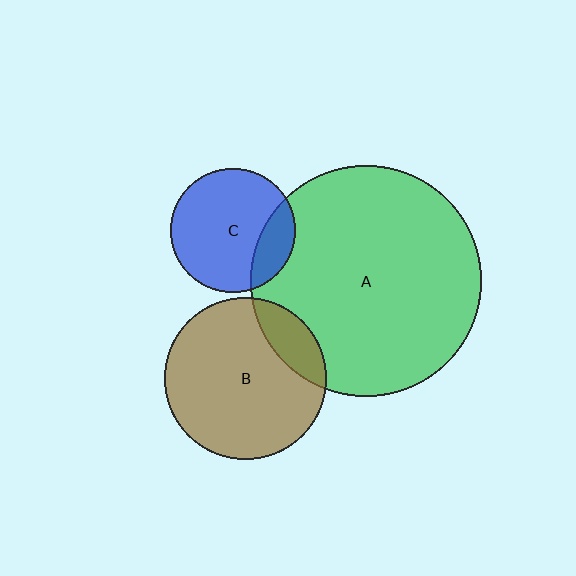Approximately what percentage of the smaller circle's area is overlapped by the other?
Approximately 20%.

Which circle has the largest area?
Circle A (green).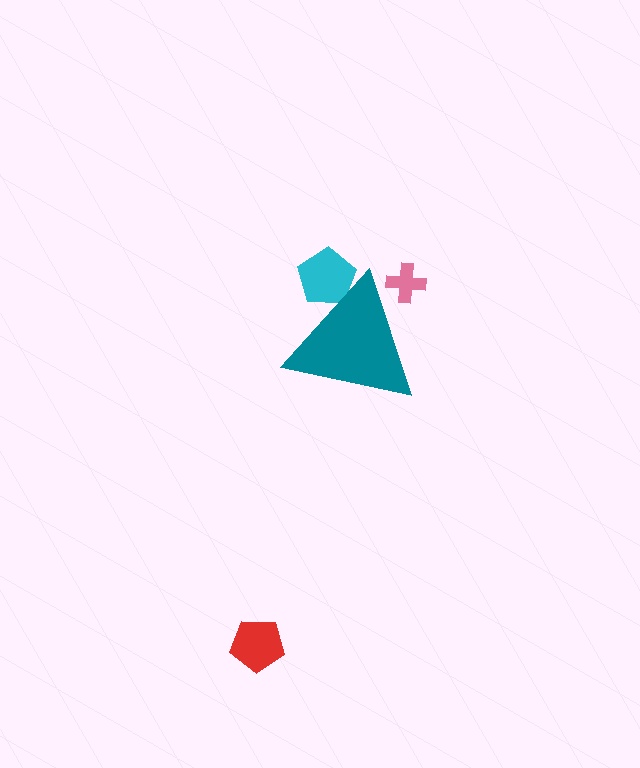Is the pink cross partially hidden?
Yes, the pink cross is partially hidden behind the teal triangle.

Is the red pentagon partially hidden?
No, the red pentagon is fully visible.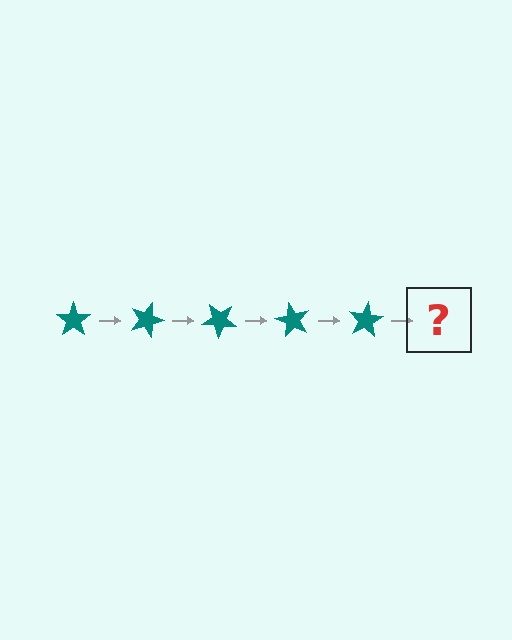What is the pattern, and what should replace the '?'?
The pattern is that the star rotates 20 degrees each step. The '?' should be a teal star rotated 100 degrees.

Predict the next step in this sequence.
The next step is a teal star rotated 100 degrees.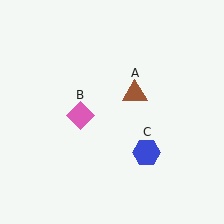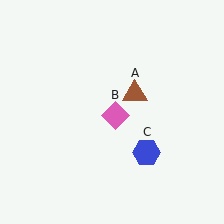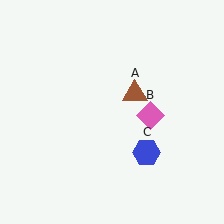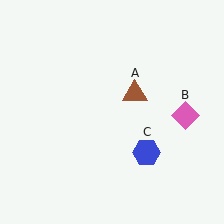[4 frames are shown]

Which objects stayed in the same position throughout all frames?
Brown triangle (object A) and blue hexagon (object C) remained stationary.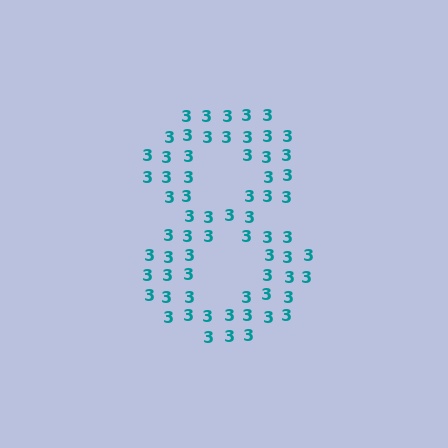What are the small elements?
The small elements are digit 3's.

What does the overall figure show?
The overall figure shows the digit 8.